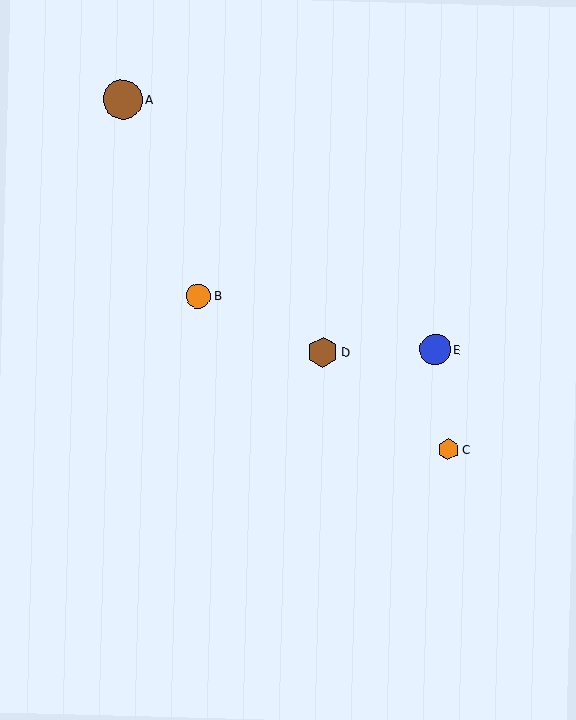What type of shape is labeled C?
Shape C is an orange hexagon.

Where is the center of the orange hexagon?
The center of the orange hexagon is at (449, 450).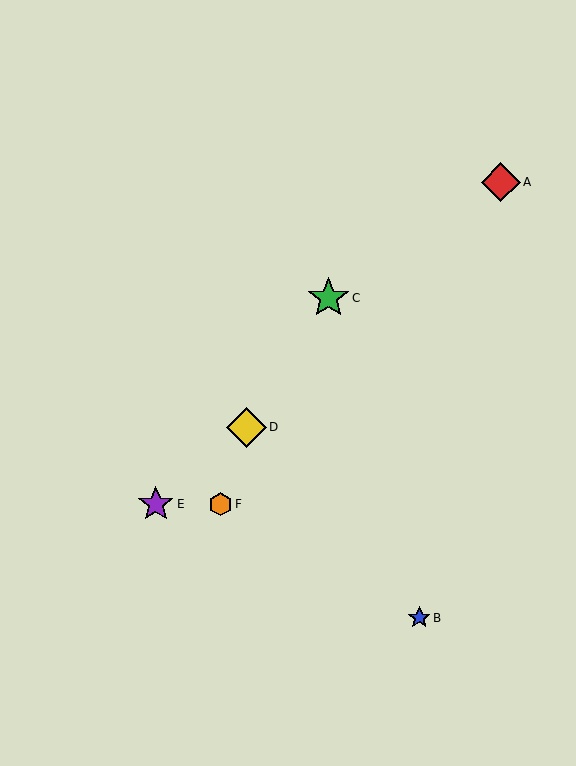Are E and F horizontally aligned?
Yes, both are at y≈504.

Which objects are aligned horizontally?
Objects E, F are aligned horizontally.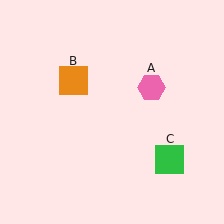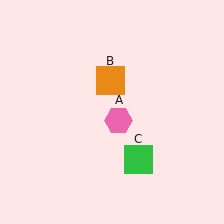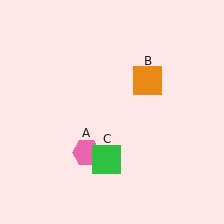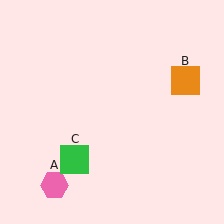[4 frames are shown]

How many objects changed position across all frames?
3 objects changed position: pink hexagon (object A), orange square (object B), green square (object C).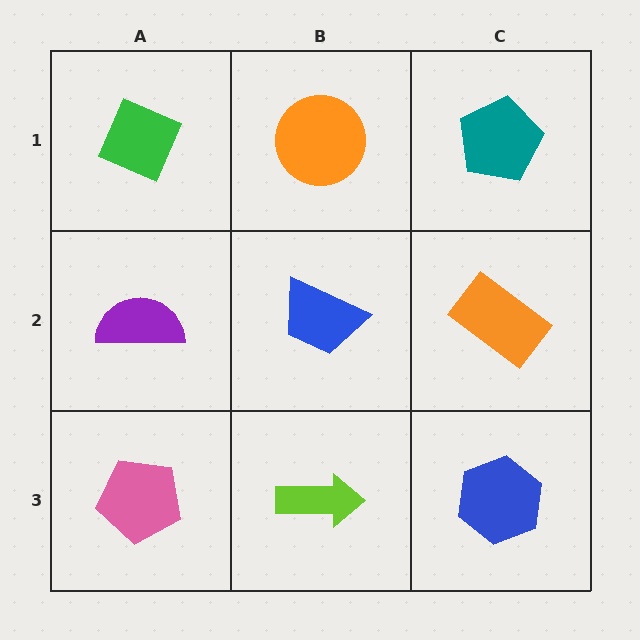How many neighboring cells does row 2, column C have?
3.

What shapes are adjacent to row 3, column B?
A blue trapezoid (row 2, column B), a pink pentagon (row 3, column A), a blue hexagon (row 3, column C).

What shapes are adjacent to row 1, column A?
A purple semicircle (row 2, column A), an orange circle (row 1, column B).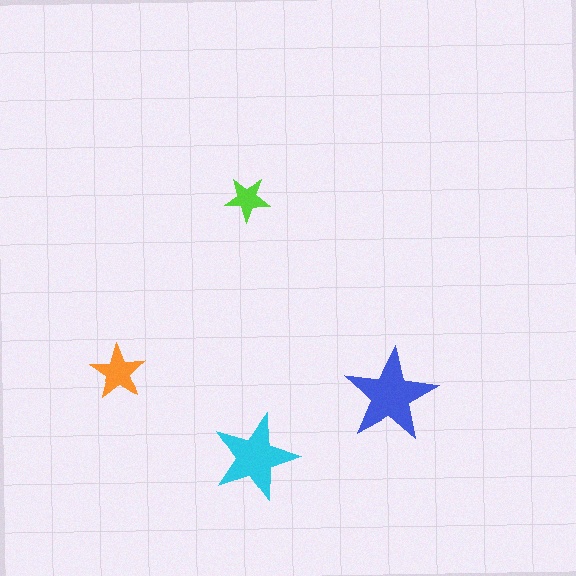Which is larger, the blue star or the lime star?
The blue one.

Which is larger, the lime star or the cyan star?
The cyan one.